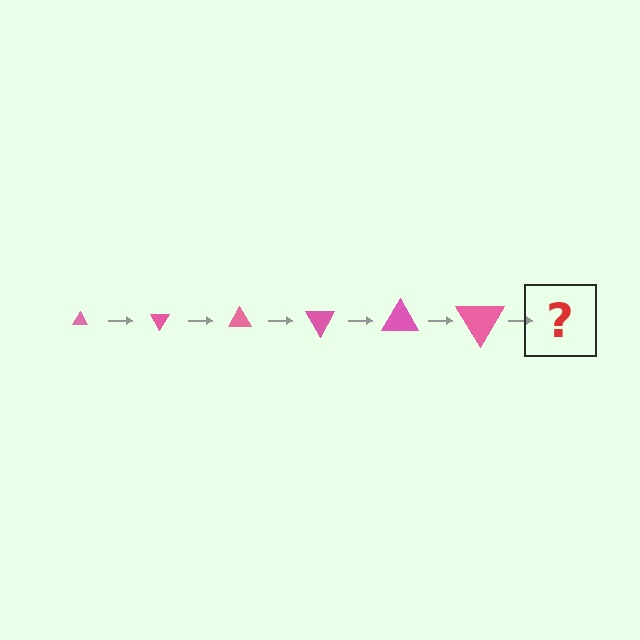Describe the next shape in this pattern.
It should be a triangle, larger than the previous one and rotated 360 degrees from the start.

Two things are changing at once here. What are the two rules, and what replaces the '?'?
The two rules are that the triangle grows larger each step and it rotates 60 degrees each step. The '?' should be a triangle, larger than the previous one and rotated 360 degrees from the start.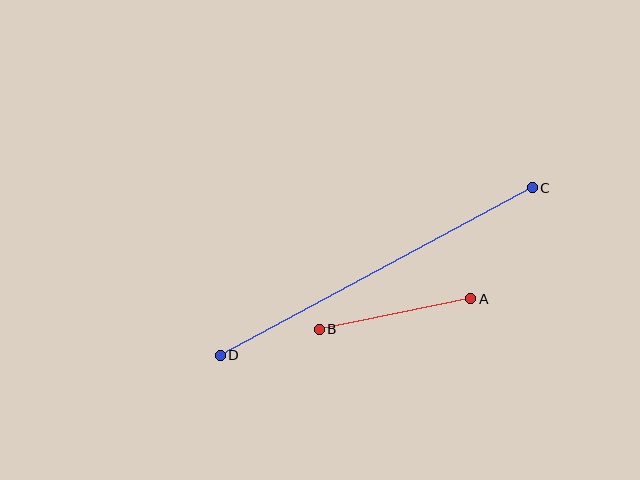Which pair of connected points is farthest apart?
Points C and D are farthest apart.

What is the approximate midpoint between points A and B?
The midpoint is at approximately (395, 314) pixels.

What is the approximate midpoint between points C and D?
The midpoint is at approximately (376, 271) pixels.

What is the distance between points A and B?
The distance is approximately 155 pixels.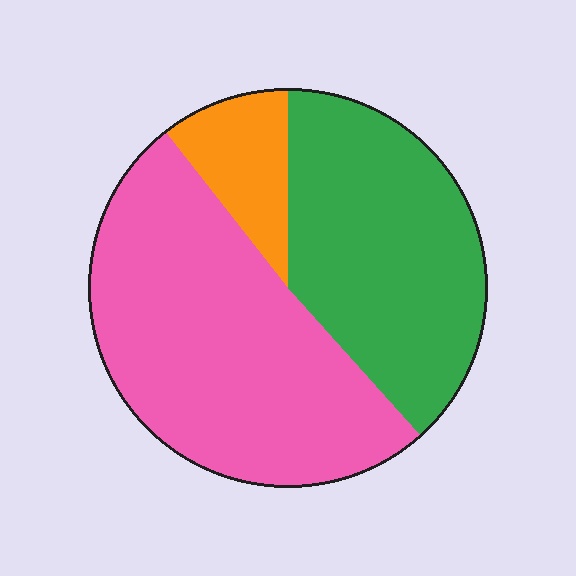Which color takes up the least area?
Orange, at roughly 10%.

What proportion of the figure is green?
Green covers 38% of the figure.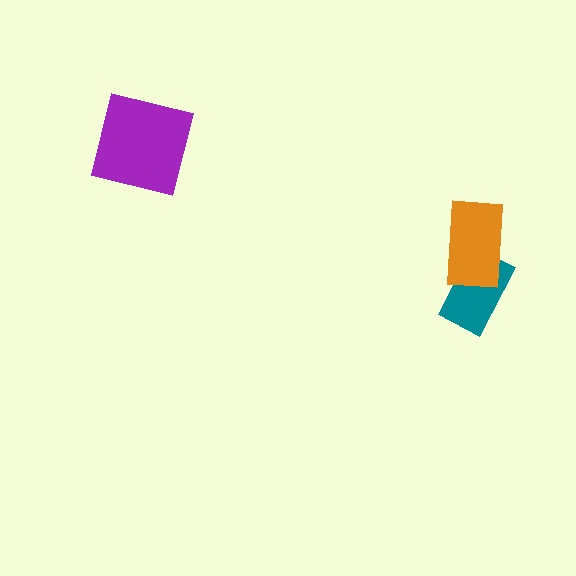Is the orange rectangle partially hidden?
No, no other shape covers it.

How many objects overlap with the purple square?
0 objects overlap with the purple square.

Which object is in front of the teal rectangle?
The orange rectangle is in front of the teal rectangle.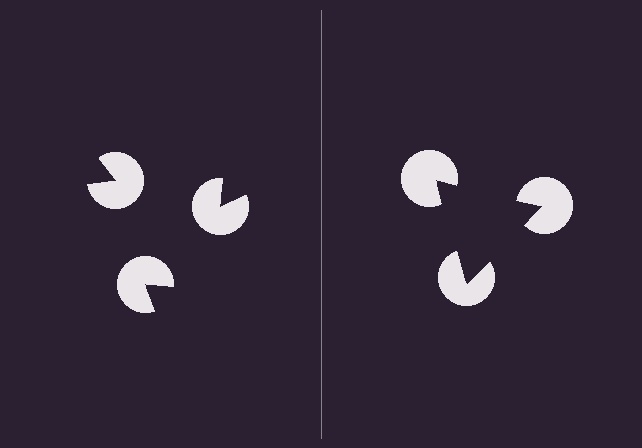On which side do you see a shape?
An illusory triangle appears on the right side. On the left side the wedge cuts are rotated, so no coherent shape forms.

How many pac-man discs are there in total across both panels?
6 — 3 on each side.